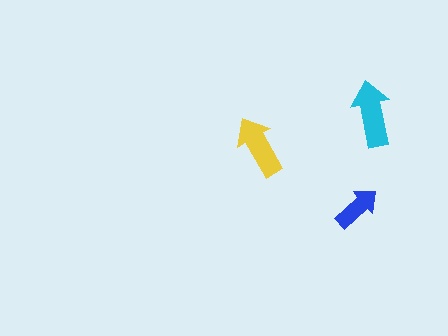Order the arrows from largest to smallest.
the cyan one, the yellow one, the blue one.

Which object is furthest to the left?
The yellow arrow is leftmost.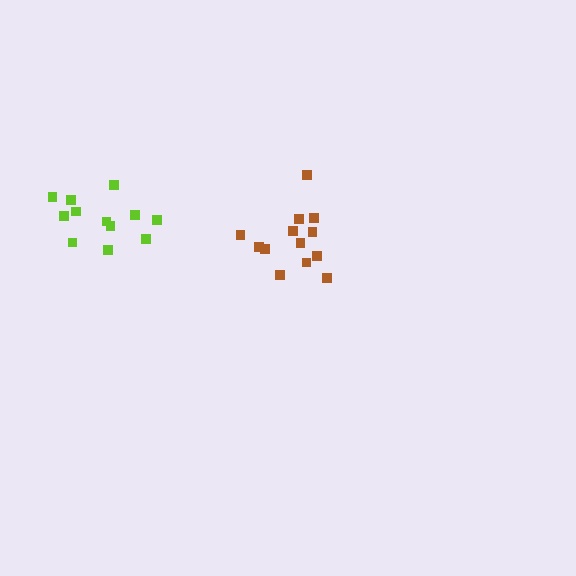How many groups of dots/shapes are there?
There are 2 groups.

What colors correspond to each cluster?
The clusters are colored: lime, brown.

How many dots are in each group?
Group 1: 12 dots, Group 2: 13 dots (25 total).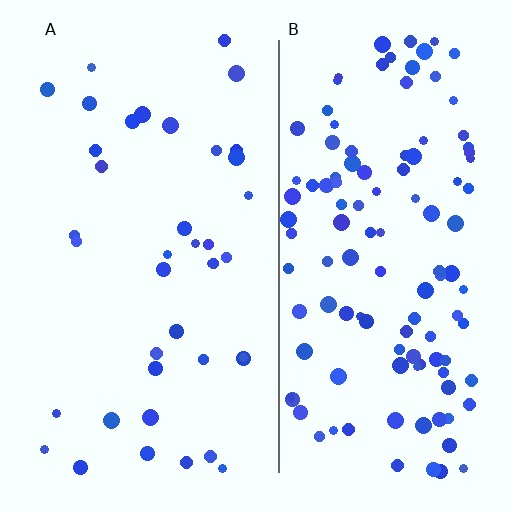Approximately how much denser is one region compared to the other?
Approximately 3.0× — region B over region A.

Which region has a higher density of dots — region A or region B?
B (the right).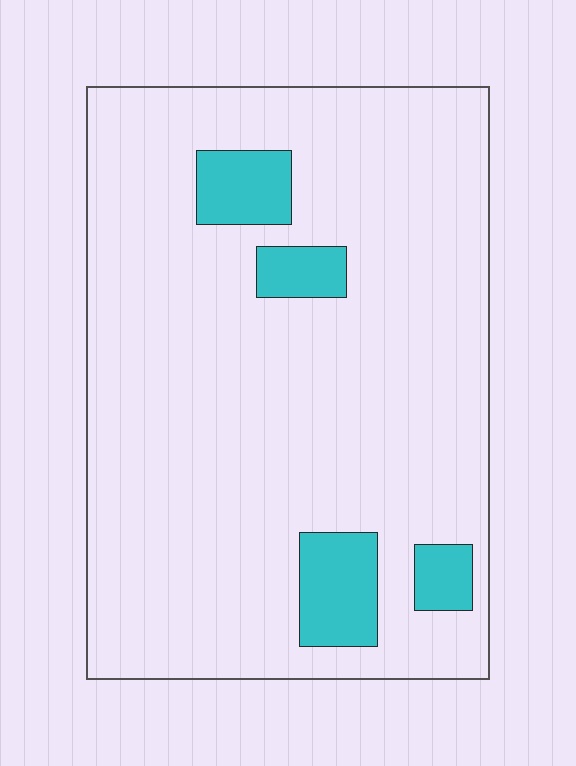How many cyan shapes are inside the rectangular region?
4.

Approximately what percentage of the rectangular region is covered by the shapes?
Approximately 10%.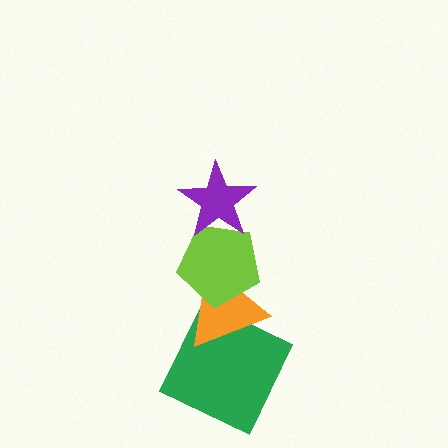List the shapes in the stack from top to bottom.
From top to bottom: the purple star, the lime pentagon, the orange triangle, the green square.